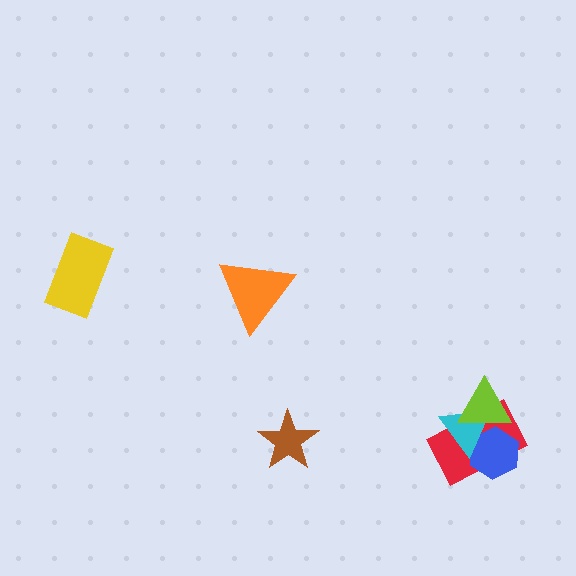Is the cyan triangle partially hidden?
Yes, it is partially covered by another shape.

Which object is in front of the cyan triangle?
The lime triangle is in front of the cyan triangle.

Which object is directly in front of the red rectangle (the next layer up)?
The blue hexagon is directly in front of the red rectangle.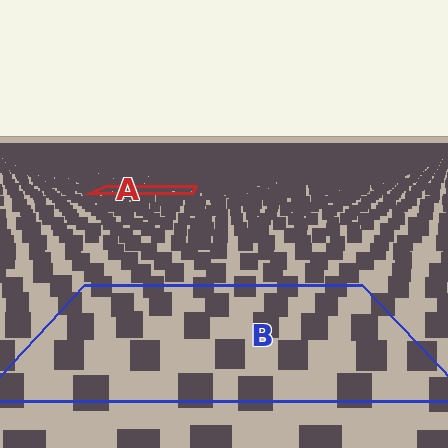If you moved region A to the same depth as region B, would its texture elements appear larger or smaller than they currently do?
They would appear larger. At a closer depth, the same texture elements are projected at a bigger on-screen size.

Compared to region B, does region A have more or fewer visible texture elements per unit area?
Region A has more texture elements per unit area — they are packed more densely because it is farther away.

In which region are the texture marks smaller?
The texture marks are smaller in region A, because it is farther away.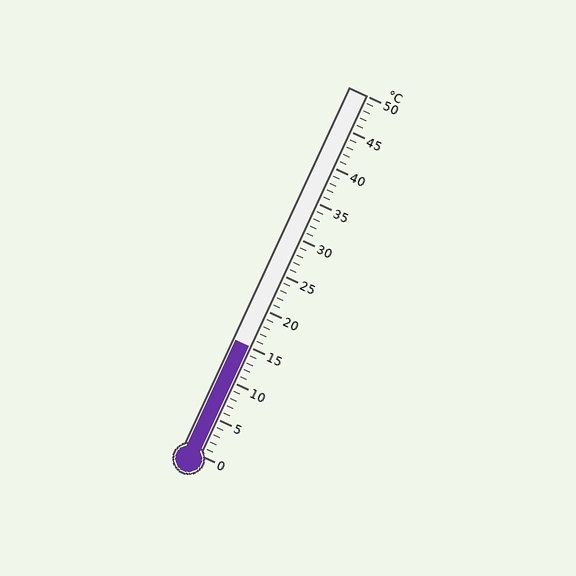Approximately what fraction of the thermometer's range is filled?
The thermometer is filled to approximately 30% of its range.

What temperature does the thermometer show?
The thermometer shows approximately 15°C.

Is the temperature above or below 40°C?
The temperature is below 40°C.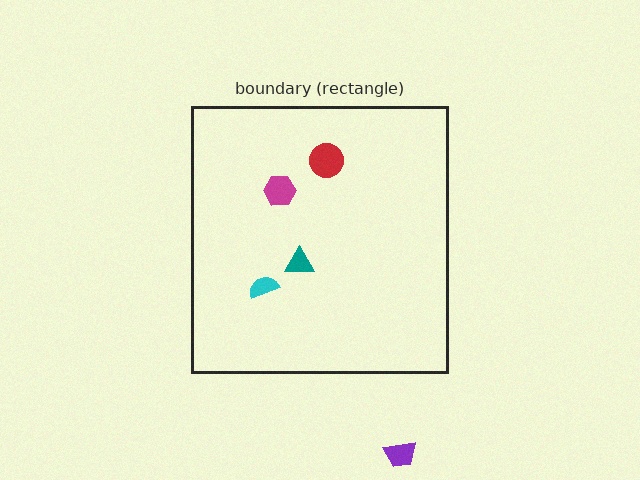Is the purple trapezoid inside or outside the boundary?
Outside.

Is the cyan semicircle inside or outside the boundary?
Inside.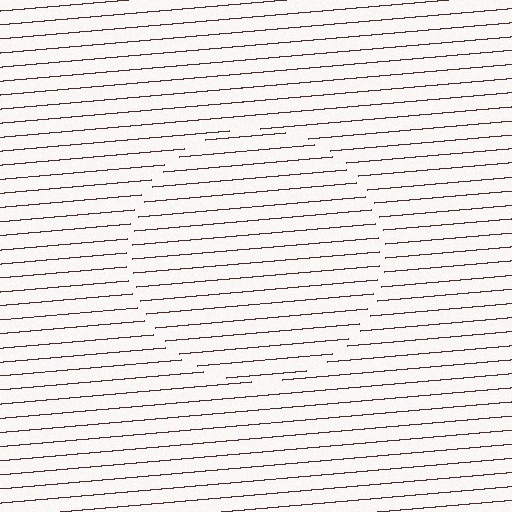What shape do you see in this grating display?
An illusory circle. The interior of the shape contains the same grating, shifted by half a period — the contour is defined by the phase discontinuity where line-ends from the inner and outer gratings abut.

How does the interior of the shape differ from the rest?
The interior of the shape contains the same grating, shifted by half a period — the contour is defined by the phase discontinuity where line-ends from the inner and outer gratings abut.